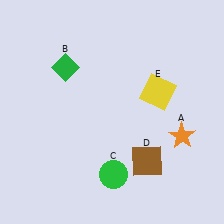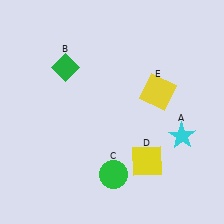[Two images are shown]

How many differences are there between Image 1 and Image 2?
There are 2 differences between the two images.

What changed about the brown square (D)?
In Image 1, D is brown. In Image 2, it changed to yellow.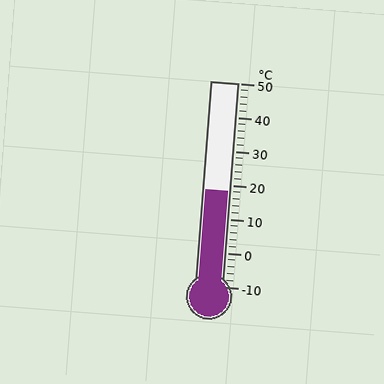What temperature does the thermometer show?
The thermometer shows approximately 18°C.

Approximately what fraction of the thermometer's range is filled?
The thermometer is filled to approximately 45% of its range.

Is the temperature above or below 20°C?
The temperature is below 20°C.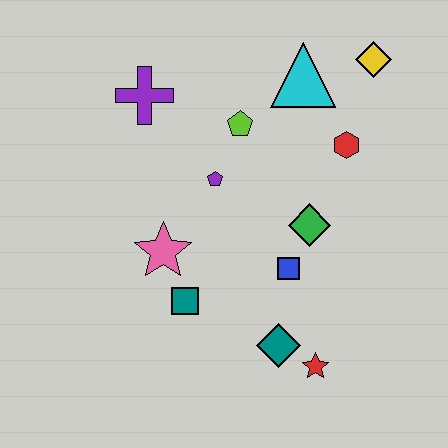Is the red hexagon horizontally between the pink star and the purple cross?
No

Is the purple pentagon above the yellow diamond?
No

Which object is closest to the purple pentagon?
The lime pentagon is closest to the purple pentagon.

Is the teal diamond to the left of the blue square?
Yes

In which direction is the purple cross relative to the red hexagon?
The purple cross is to the left of the red hexagon.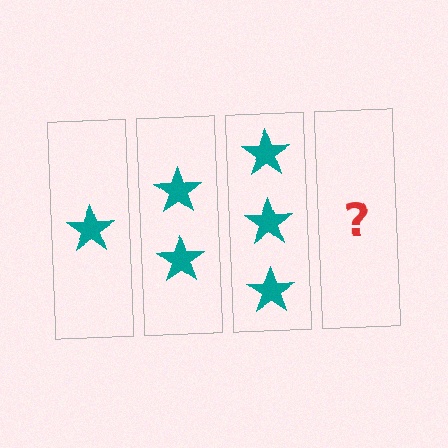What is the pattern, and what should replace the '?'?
The pattern is that each step adds one more star. The '?' should be 4 stars.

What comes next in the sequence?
The next element should be 4 stars.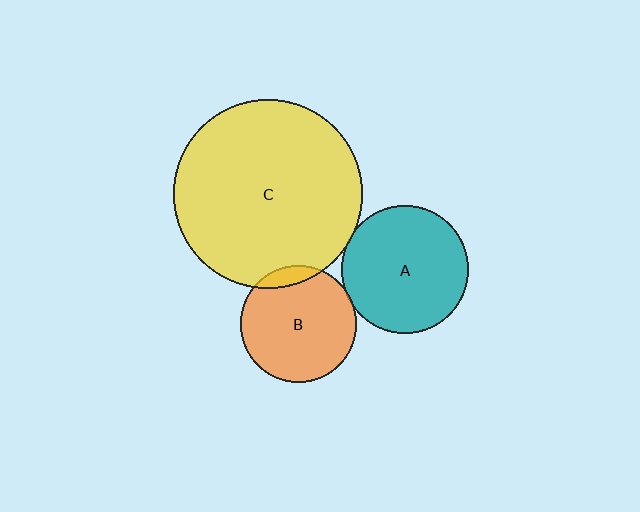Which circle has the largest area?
Circle C (yellow).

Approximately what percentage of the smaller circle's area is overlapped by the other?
Approximately 5%.